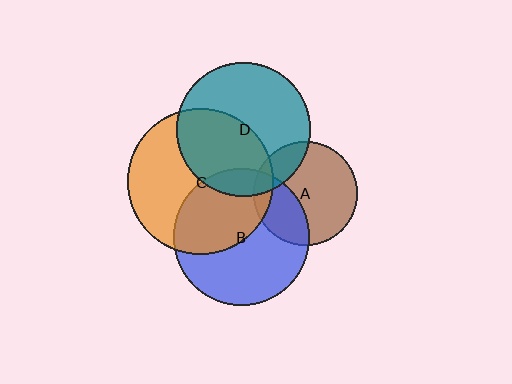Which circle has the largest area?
Circle C (orange).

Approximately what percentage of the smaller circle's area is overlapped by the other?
Approximately 30%.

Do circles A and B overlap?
Yes.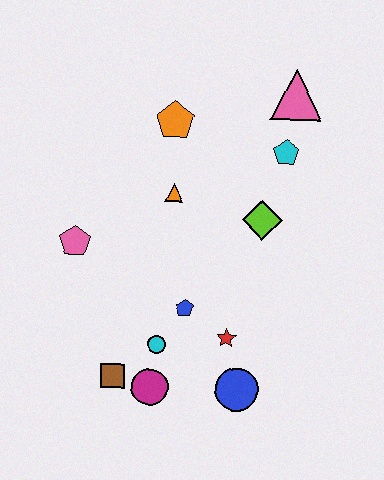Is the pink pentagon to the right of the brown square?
No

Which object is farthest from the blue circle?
The pink triangle is farthest from the blue circle.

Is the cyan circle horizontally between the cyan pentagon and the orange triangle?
No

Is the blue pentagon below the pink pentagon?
Yes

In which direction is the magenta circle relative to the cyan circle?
The magenta circle is below the cyan circle.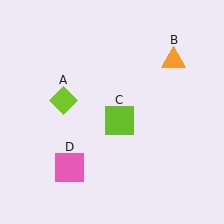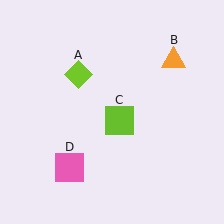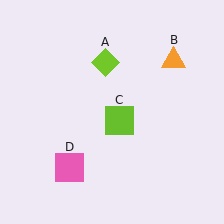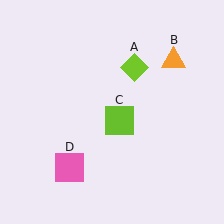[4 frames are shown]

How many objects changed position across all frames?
1 object changed position: lime diamond (object A).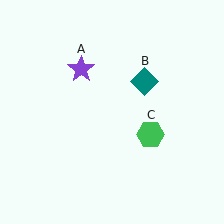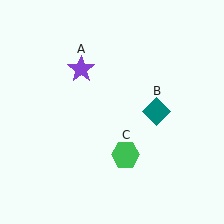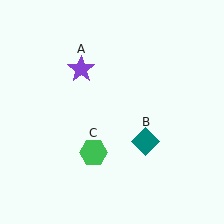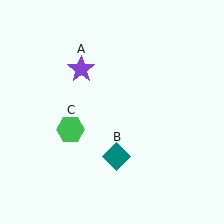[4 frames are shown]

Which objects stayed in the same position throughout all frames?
Purple star (object A) remained stationary.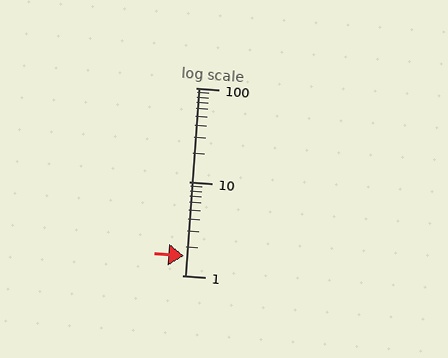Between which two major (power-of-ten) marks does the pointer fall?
The pointer is between 1 and 10.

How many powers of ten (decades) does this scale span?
The scale spans 2 decades, from 1 to 100.